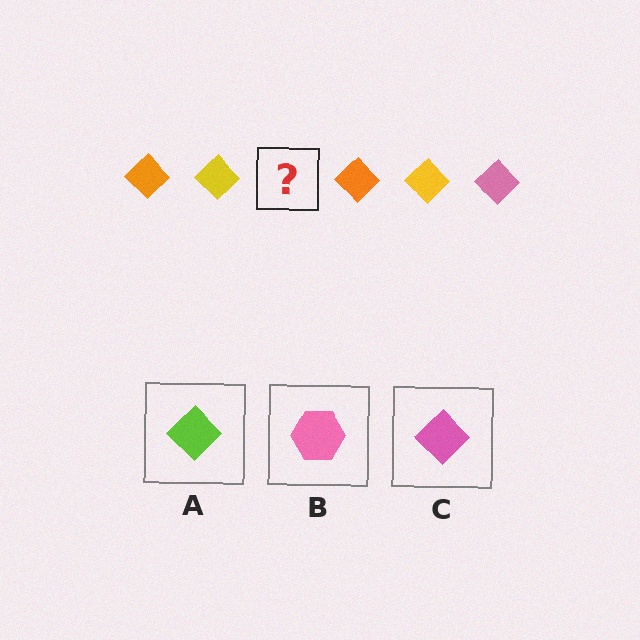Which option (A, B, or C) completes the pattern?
C.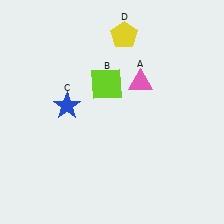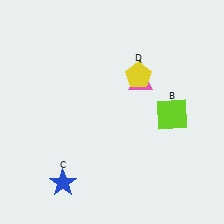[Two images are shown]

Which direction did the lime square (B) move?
The lime square (B) moved right.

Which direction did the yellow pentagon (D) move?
The yellow pentagon (D) moved down.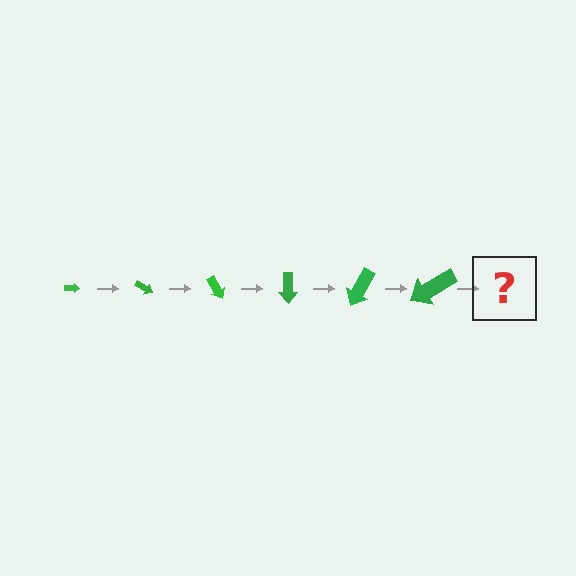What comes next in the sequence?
The next element should be an arrow, larger than the previous one and rotated 180 degrees from the start.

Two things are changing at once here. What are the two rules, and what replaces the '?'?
The two rules are that the arrow grows larger each step and it rotates 30 degrees each step. The '?' should be an arrow, larger than the previous one and rotated 180 degrees from the start.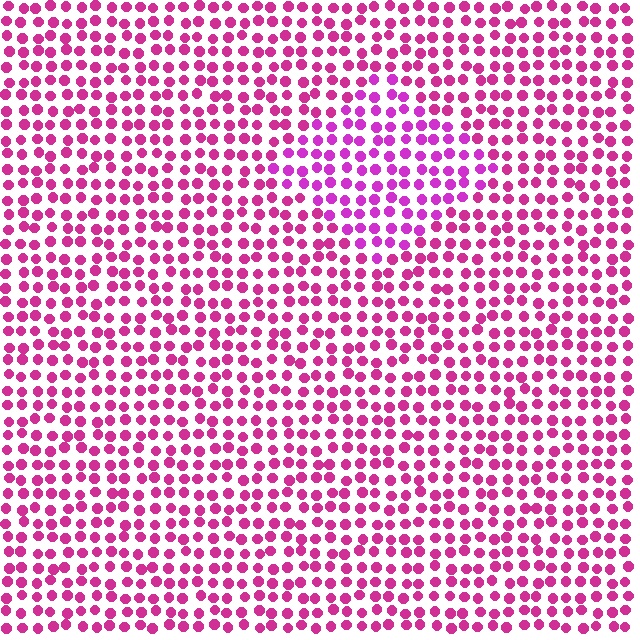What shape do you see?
I see a diamond.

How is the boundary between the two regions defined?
The boundary is defined purely by a slight shift in hue (about 20 degrees). Spacing, size, and orientation are identical on both sides.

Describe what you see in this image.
The image is filled with small magenta elements in a uniform arrangement. A diamond-shaped region is visible where the elements are tinted to a slightly different hue, forming a subtle color boundary.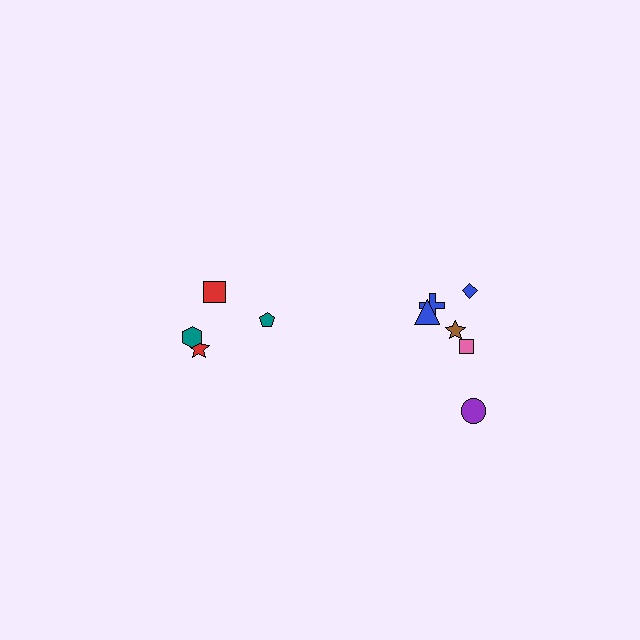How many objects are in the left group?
There are 4 objects.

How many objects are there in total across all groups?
There are 10 objects.